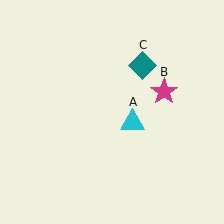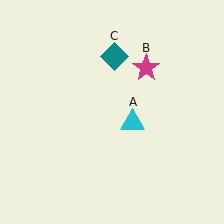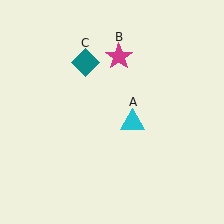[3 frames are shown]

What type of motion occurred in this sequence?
The magenta star (object B), teal diamond (object C) rotated counterclockwise around the center of the scene.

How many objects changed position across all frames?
2 objects changed position: magenta star (object B), teal diamond (object C).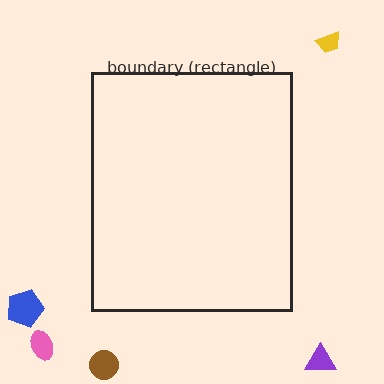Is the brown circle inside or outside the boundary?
Outside.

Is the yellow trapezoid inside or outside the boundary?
Outside.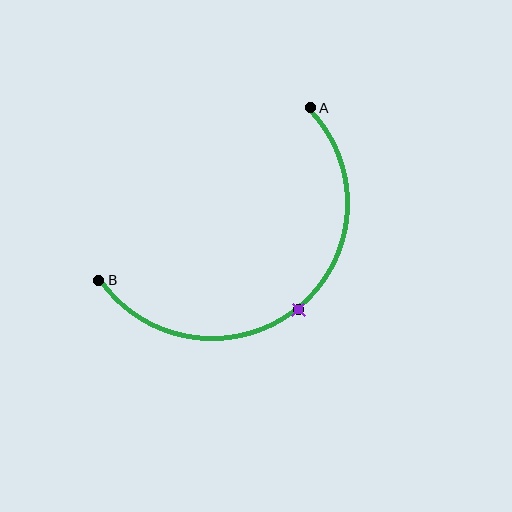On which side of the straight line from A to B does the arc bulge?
The arc bulges below and to the right of the straight line connecting A and B.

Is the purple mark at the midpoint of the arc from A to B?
Yes. The purple mark lies on the arc at equal arc-length from both A and B — it is the arc midpoint.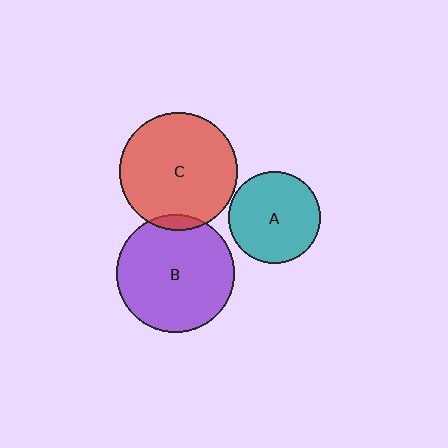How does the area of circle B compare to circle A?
Approximately 1.7 times.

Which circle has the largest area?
Circle B (purple).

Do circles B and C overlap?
Yes.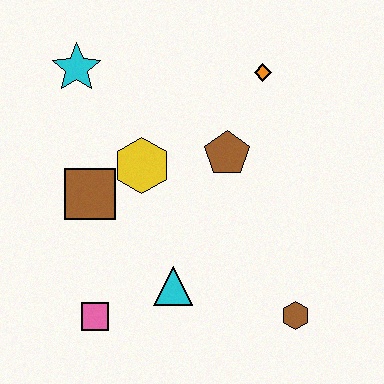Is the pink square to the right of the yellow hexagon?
No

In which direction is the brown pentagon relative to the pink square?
The brown pentagon is above the pink square.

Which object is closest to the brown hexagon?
The cyan triangle is closest to the brown hexagon.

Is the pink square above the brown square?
No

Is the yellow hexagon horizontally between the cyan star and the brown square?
No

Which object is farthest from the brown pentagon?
The pink square is farthest from the brown pentagon.